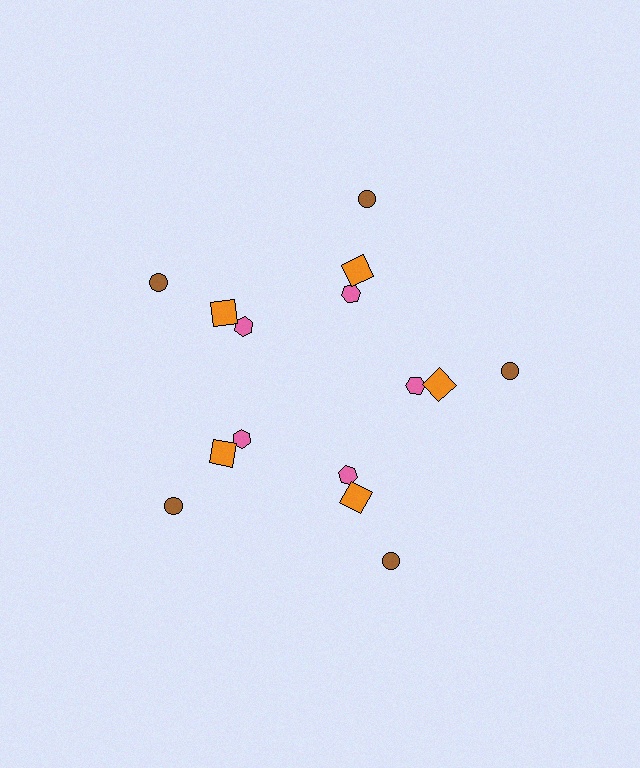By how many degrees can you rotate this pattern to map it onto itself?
The pattern maps onto itself every 72 degrees of rotation.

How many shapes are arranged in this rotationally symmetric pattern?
There are 15 shapes, arranged in 5 groups of 3.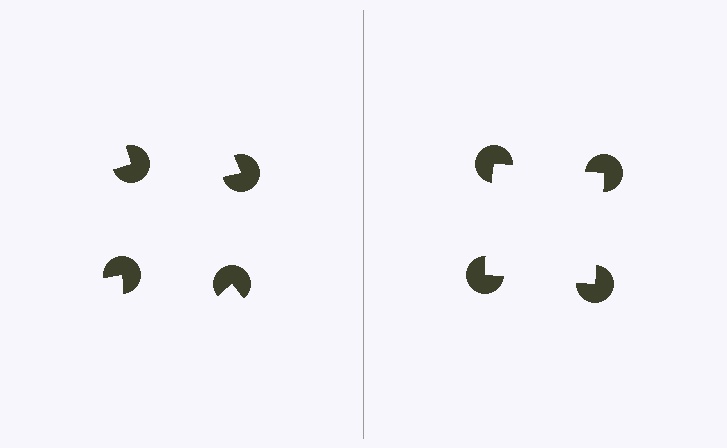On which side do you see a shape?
An illusory square appears on the right side. On the left side the wedge cuts are rotated, so no coherent shape forms.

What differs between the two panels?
The pac-man discs are positioned identically on both sides; only the wedge orientations differ. On the right they align to a square; on the left they are misaligned.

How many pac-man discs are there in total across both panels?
8 — 4 on each side.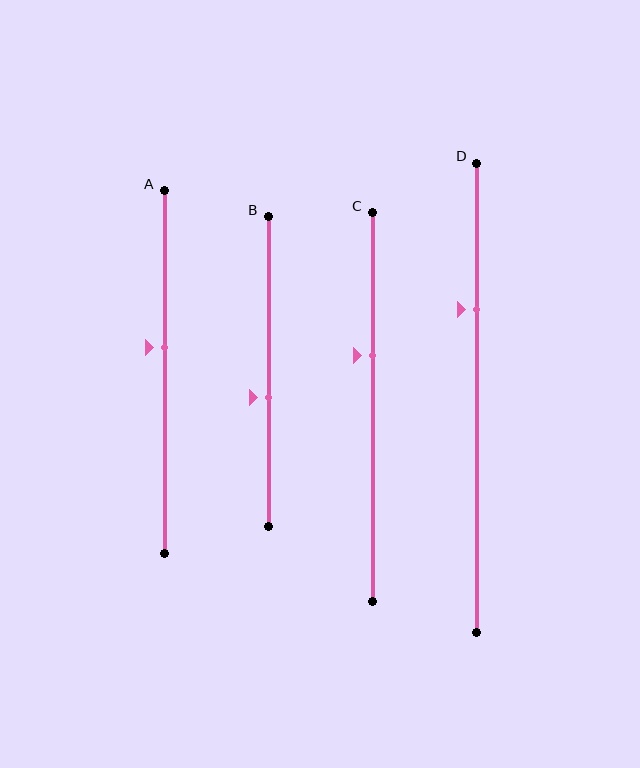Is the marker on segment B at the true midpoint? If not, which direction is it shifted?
No, the marker on segment B is shifted downward by about 8% of the segment length.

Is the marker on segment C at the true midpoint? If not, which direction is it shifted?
No, the marker on segment C is shifted upward by about 13% of the segment length.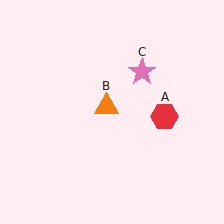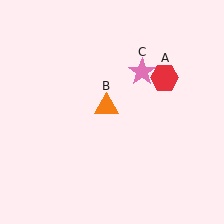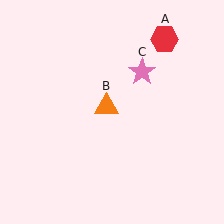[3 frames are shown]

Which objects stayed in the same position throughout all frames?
Orange triangle (object B) and pink star (object C) remained stationary.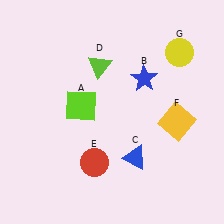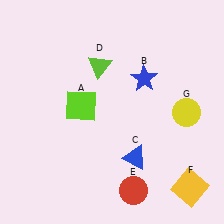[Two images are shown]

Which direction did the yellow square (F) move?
The yellow square (F) moved down.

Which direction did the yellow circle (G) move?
The yellow circle (G) moved down.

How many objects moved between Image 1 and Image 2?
3 objects moved between the two images.